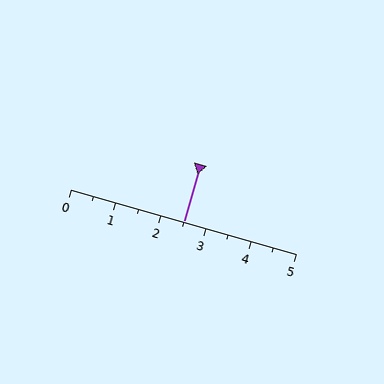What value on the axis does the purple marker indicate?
The marker indicates approximately 2.5.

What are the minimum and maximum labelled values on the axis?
The axis runs from 0 to 5.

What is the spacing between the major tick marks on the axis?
The major ticks are spaced 1 apart.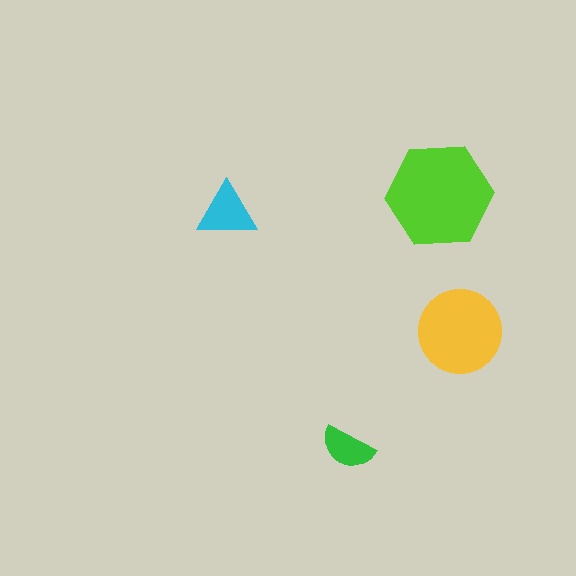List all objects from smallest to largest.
The green semicircle, the cyan triangle, the yellow circle, the lime hexagon.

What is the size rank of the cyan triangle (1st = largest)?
3rd.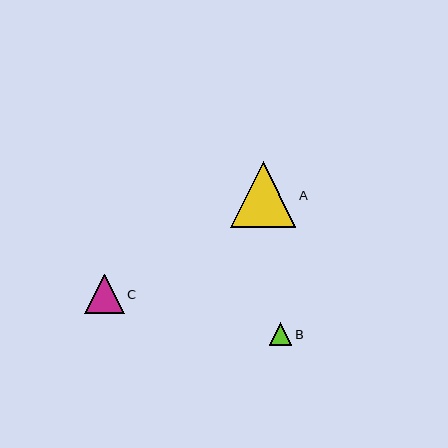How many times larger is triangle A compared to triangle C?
Triangle A is approximately 1.6 times the size of triangle C.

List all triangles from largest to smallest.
From largest to smallest: A, C, B.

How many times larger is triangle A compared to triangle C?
Triangle A is approximately 1.6 times the size of triangle C.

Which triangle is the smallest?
Triangle B is the smallest with a size of approximately 23 pixels.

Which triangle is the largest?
Triangle A is the largest with a size of approximately 65 pixels.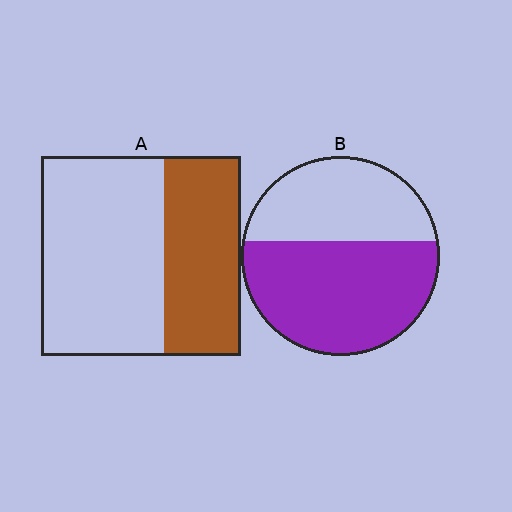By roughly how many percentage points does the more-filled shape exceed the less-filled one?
By roughly 20 percentage points (B over A).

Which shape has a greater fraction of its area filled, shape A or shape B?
Shape B.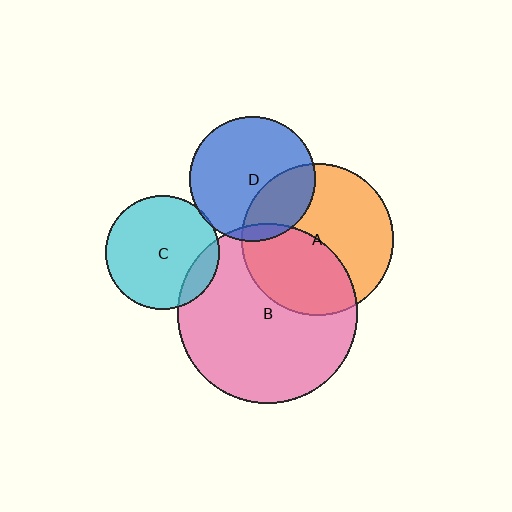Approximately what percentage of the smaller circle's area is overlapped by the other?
Approximately 5%.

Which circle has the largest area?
Circle B (pink).